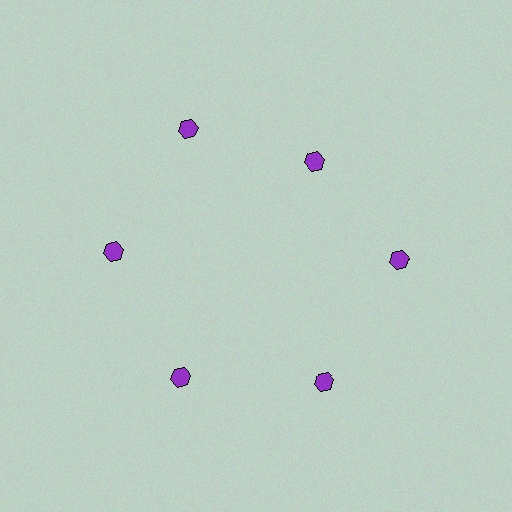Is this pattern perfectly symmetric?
No. The 6 purple hexagons are arranged in a ring, but one element near the 1 o'clock position is pulled inward toward the center, breaking the 6-fold rotational symmetry.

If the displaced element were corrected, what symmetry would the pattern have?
It would have 6-fold rotational symmetry — the pattern would map onto itself every 60 degrees.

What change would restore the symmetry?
The symmetry would be restored by moving it outward, back onto the ring so that all 6 hexagons sit at equal angles and equal distance from the center.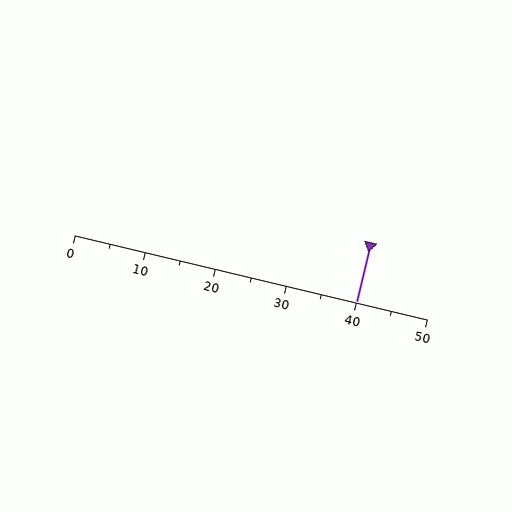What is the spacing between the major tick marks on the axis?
The major ticks are spaced 10 apart.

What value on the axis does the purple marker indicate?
The marker indicates approximately 40.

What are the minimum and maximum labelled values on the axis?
The axis runs from 0 to 50.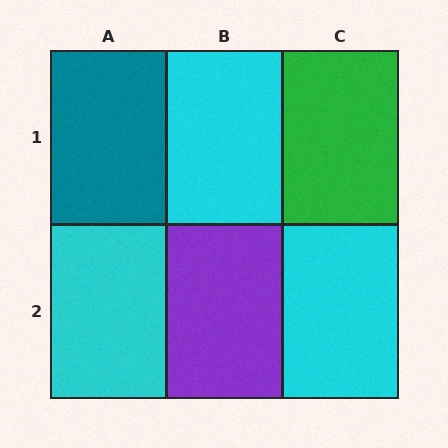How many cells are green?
1 cell is green.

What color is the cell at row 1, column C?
Green.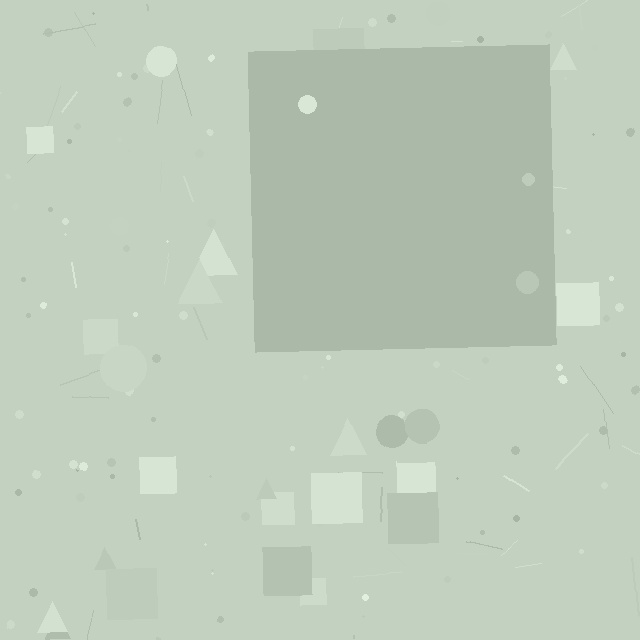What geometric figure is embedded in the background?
A square is embedded in the background.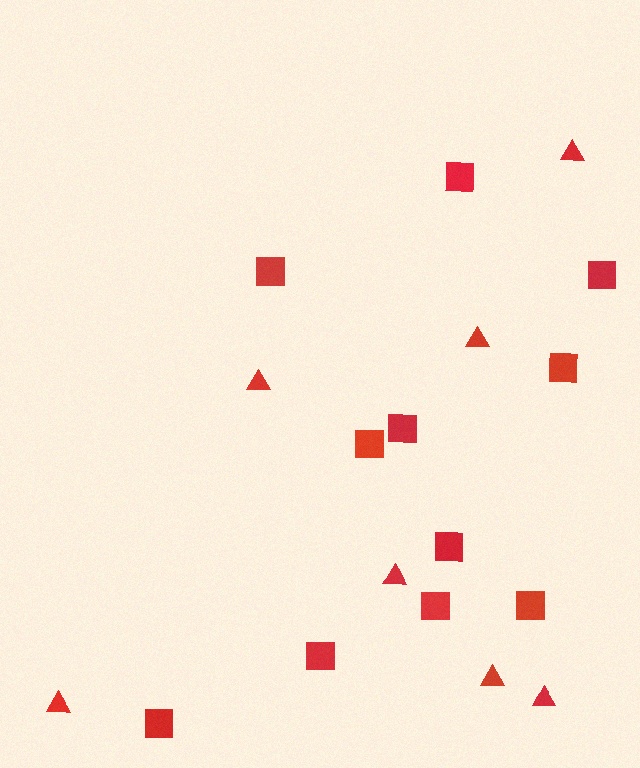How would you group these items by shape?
There are 2 groups: one group of triangles (7) and one group of squares (11).